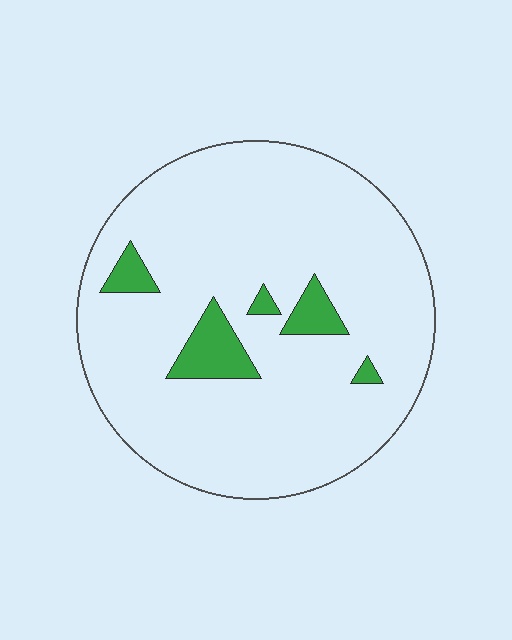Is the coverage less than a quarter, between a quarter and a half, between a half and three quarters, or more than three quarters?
Less than a quarter.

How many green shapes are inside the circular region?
5.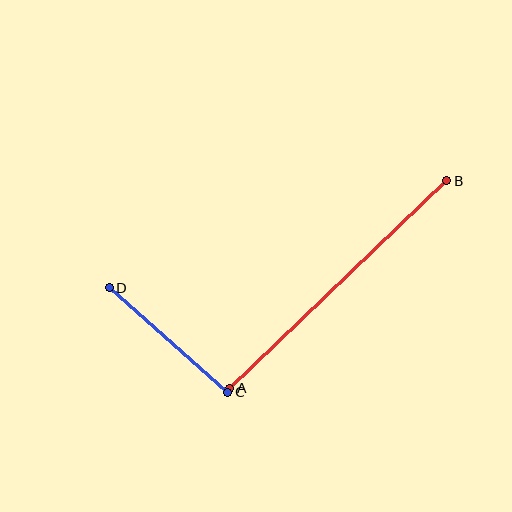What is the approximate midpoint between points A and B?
The midpoint is at approximately (338, 285) pixels.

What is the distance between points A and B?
The distance is approximately 300 pixels.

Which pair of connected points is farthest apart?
Points A and B are farthest apart.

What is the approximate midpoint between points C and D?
The midpoint is at approximately (168, 340) pixels.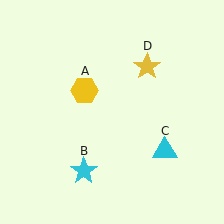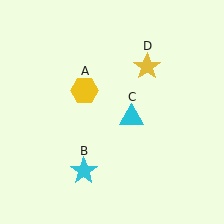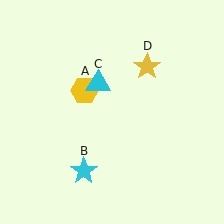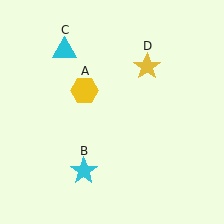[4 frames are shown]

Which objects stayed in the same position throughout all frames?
Yellow hexagon (object A) and cyan star (object B) and yellow star (object D) remained stationary.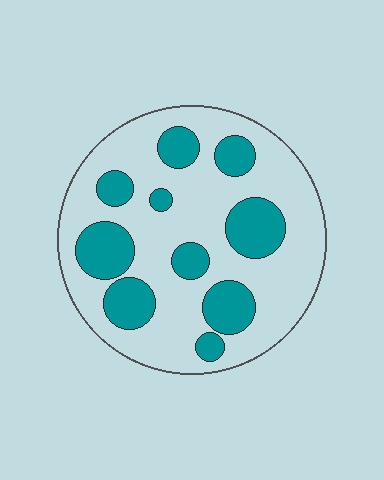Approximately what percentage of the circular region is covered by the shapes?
Approximately 30%.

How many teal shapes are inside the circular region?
10.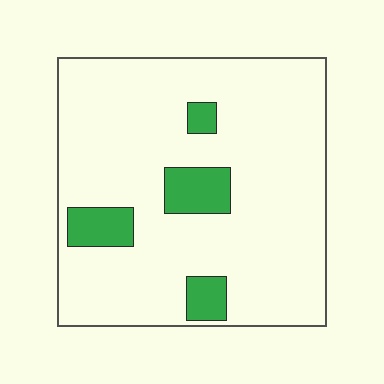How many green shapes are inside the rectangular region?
4.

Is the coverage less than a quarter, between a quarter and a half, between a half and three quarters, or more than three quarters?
Less than a quarter.